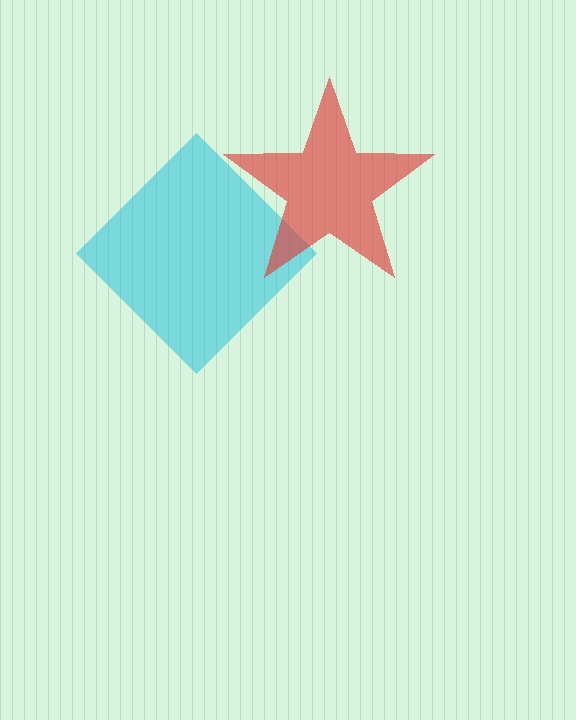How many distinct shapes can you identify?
There are 2 distinct shapes: a cyan diamond, a red star.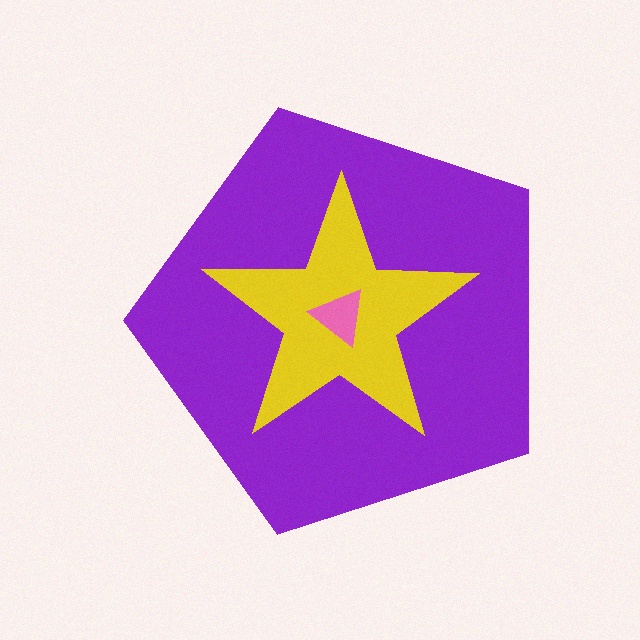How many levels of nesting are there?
3.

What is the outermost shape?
The purple pentagon.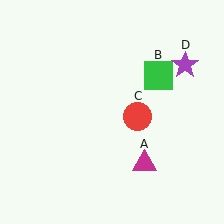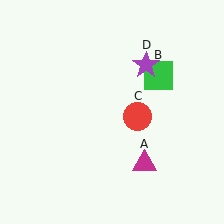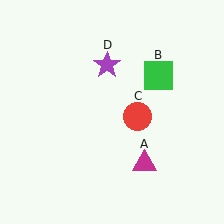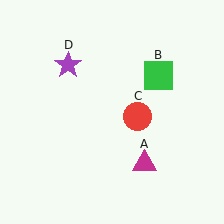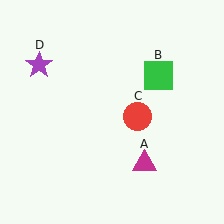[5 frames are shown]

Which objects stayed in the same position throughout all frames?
Magenta triangle (object A) and green square (object B) and red circle (object C) remained stationary.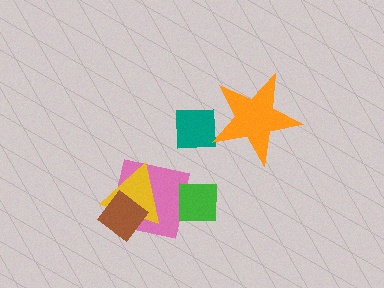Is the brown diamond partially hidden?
No, no other shape covers it.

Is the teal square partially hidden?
Yes, it is partially covered by another shape.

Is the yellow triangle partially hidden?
Yes, it is partially covered by another shape.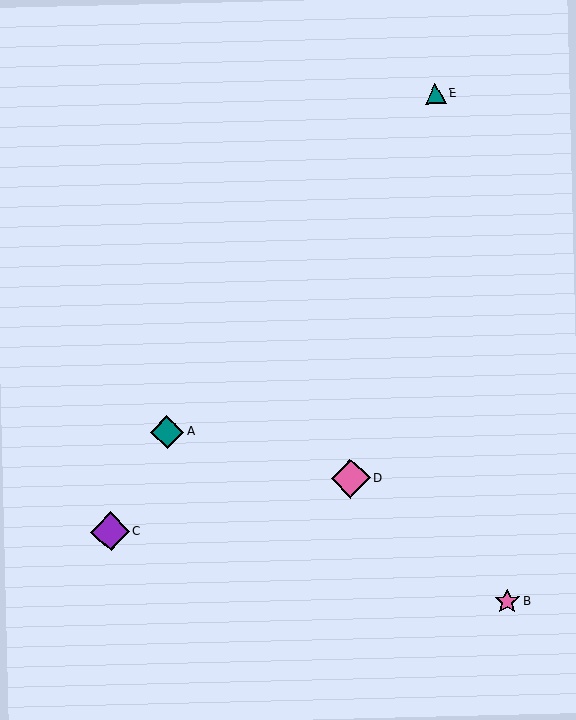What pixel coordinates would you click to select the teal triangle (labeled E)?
Click at (435, 94) to select the teal triangle E.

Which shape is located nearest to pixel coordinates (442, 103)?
The teal triangle (labeled E) at (435, 94) is nearest to that location.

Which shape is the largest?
The pink diamond (labeled D) is the largest.